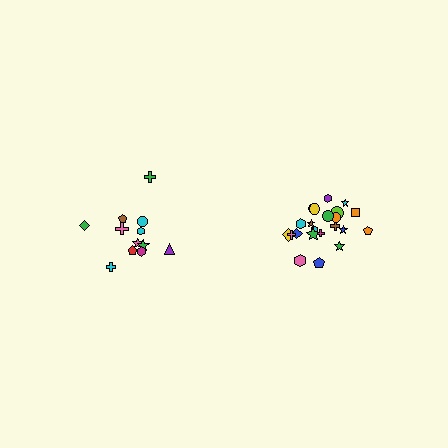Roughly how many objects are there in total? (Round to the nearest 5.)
Roughly 35 objects in total.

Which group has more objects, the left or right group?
The right group.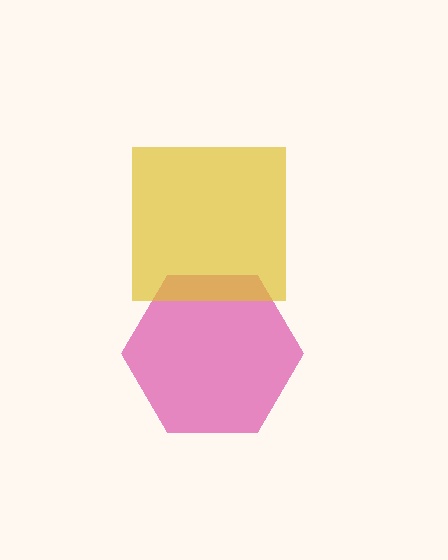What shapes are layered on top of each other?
The layered shapes are: a magenta hexagon, a yellow square.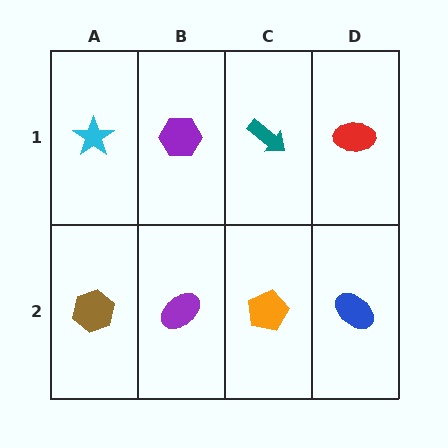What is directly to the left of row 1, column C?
A purple hexagon.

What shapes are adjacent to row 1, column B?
A purple ellipse (row 2, column B), a cyan star (row 1, column A), a teal arrow (row 1, column C).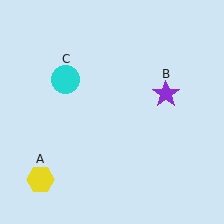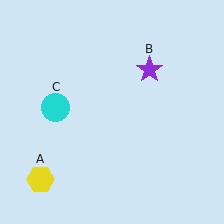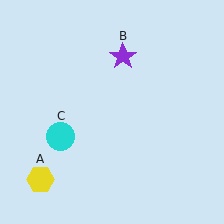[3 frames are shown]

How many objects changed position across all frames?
2 objects changed position: purple star (object B), cyan circle (object C).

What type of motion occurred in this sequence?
The purple star (object B), cyan circle (object C) rotated counterclockwise around the center of the scene.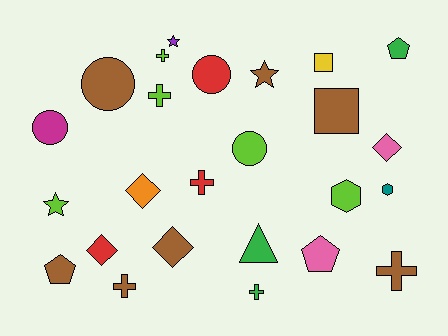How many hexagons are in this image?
There are 2 hexagons.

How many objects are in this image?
There are 25 objects.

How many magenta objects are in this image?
There is 1 magenta object.